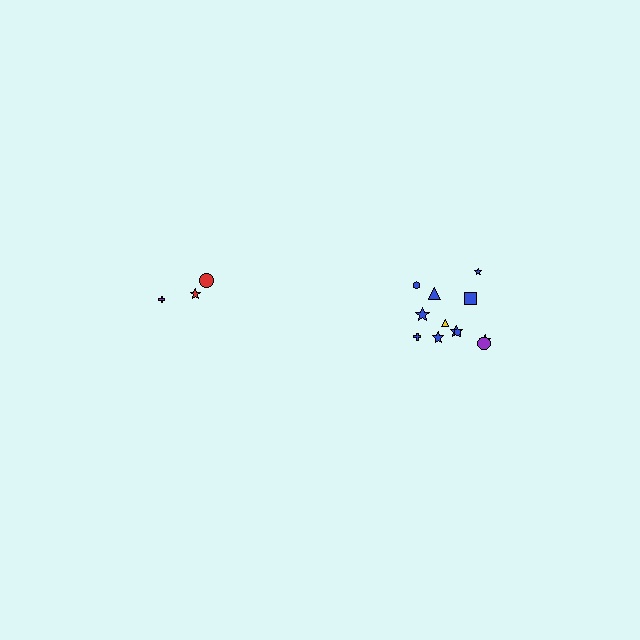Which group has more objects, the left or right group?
The right group.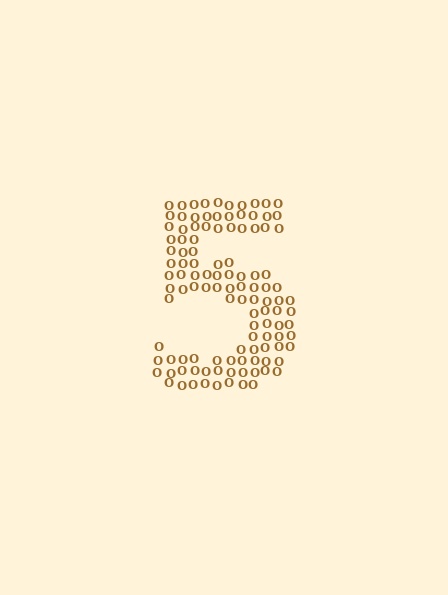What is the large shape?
The large shape is the digit 5.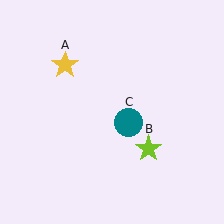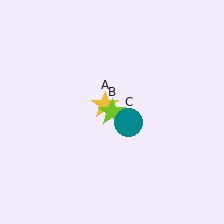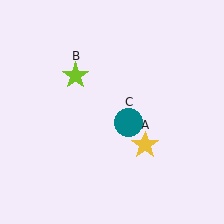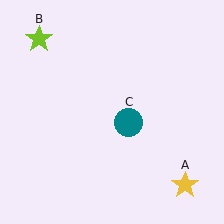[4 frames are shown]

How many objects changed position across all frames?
2 objects changed position: yellow star (object A), lime star (object B).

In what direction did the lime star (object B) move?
The lime star (object B) moved up and to the left.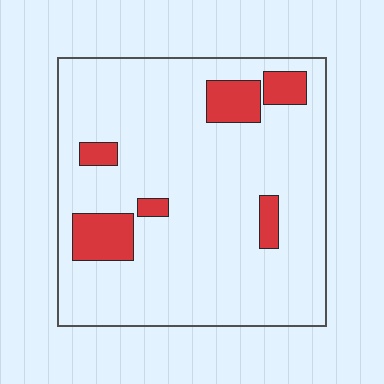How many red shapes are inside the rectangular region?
6.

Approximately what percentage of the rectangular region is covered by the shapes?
Approximately 15%.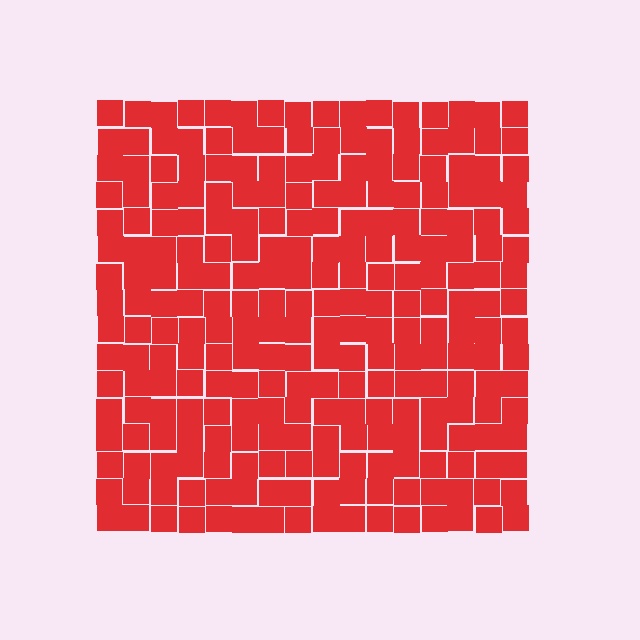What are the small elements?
The small elements are squares.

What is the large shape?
The large shape is a square.